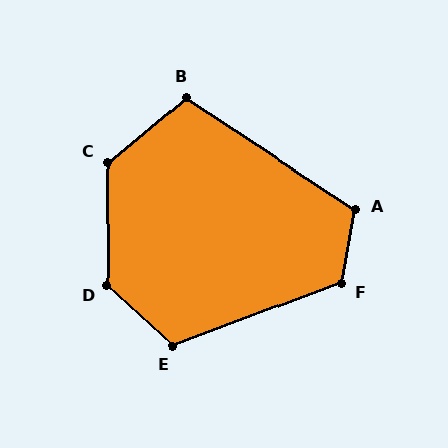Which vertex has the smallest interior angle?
B, at approximately 107 degrees.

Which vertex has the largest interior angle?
D, at approximately 133 degrees.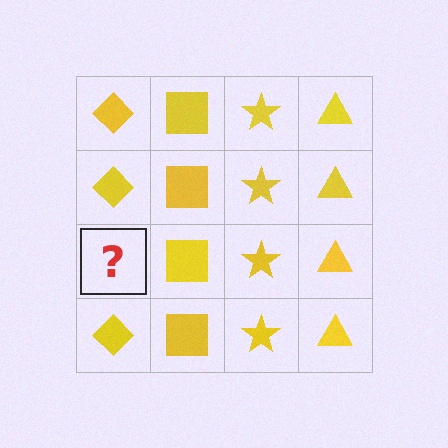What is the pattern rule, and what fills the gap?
The rule is that each column has a consistent shape. The gap should be filled with a yellow diamond.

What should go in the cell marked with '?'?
The missing cell should contain a yellow diamond.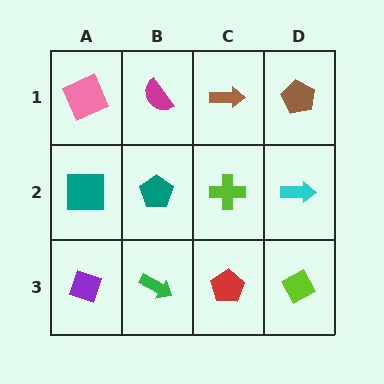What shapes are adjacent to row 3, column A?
A teal square (row 2, column A), a green arrow (row 3, column B).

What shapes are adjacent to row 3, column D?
A cyan arrow (row 2, column D), a red pentagon (row 3, column C).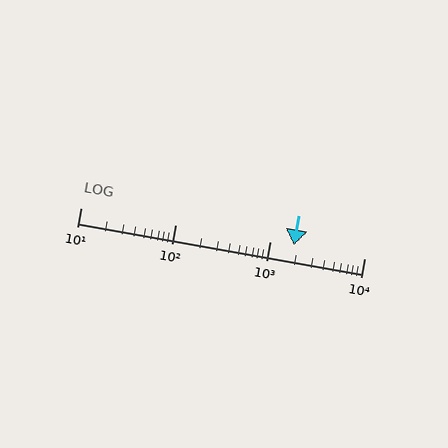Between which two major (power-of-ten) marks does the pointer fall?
The pointer is between 1000 and 10000.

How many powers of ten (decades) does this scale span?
The scale spans 3 decades, from 10 to 10000.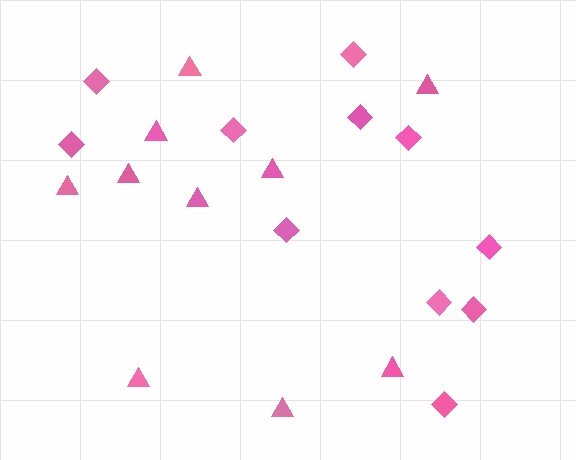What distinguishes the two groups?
There are 2 groups: one group of triangles (10) and one group of diamonds (11).